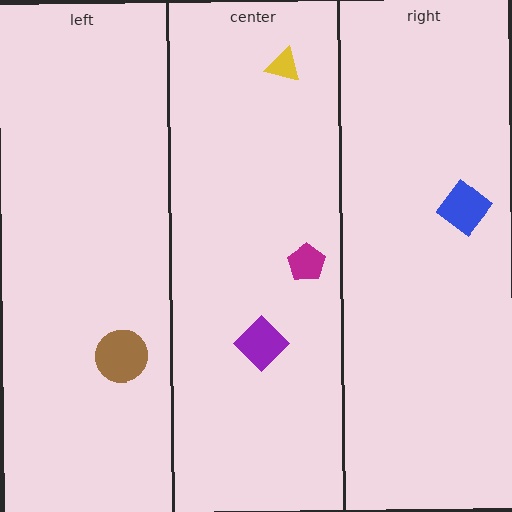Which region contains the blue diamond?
The right region.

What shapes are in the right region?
The blue diamond.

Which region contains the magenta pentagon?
The center region.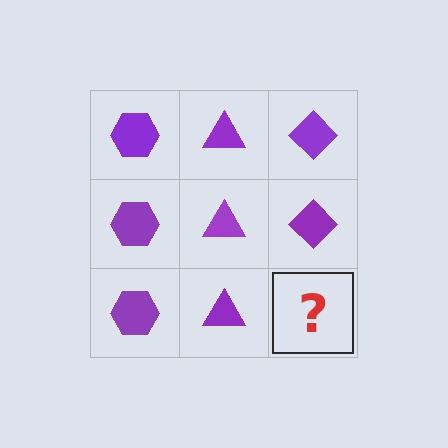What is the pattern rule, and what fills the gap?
The rule is that each column has a consistent shape. The gap should be filled with a purple diamond.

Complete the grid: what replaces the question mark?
The question mark should be replaced with a purple diamond.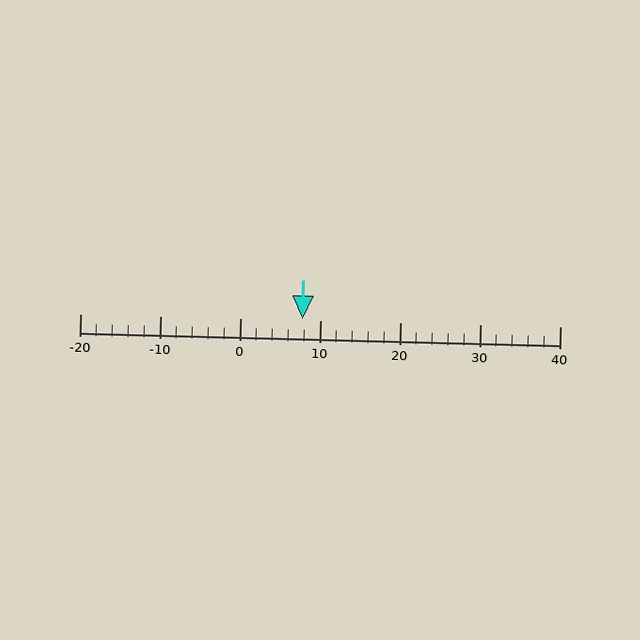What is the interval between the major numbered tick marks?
The major tick marks are spaced 10 units apart.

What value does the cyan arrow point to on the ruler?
The cyan arrow points to approximately 8.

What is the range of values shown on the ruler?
The ruler shows values from -20 to 40.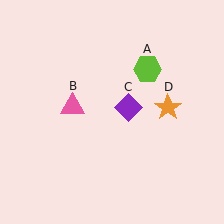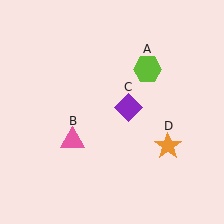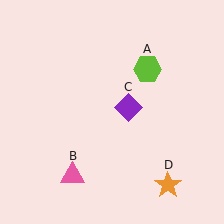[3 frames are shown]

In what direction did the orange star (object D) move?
The orange star (object D) moved down.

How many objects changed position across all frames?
2 objects changed position: pink triangle (object B), orange star (object D).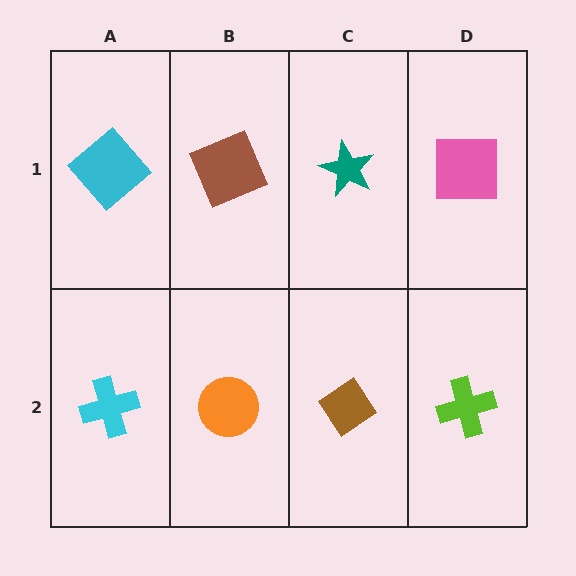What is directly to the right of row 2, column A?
An orange circle.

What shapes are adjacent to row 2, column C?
A teal star (row 1, column C), an orange circle (row 2, column B), a lime cross (row 2, column D).